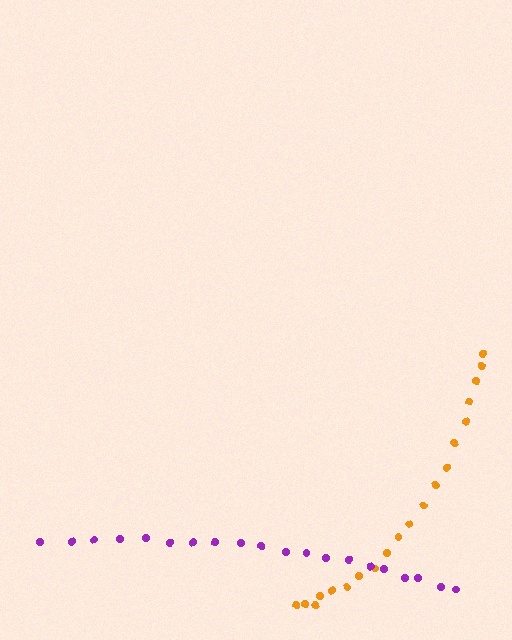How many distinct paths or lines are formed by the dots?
There are 2 distinct paths.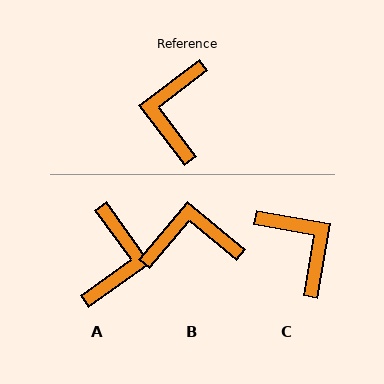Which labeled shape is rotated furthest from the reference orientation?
A, about 178 degrees away.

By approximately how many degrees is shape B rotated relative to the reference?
Approximately 77 degrees clockwise.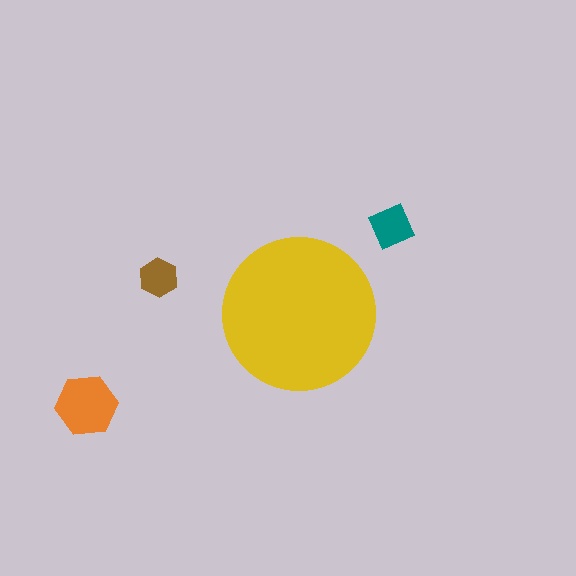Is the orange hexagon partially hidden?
No, the orange hexagon is fully visible.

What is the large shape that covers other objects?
A yellow circle.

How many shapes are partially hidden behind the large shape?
0 shapes are partially hidden.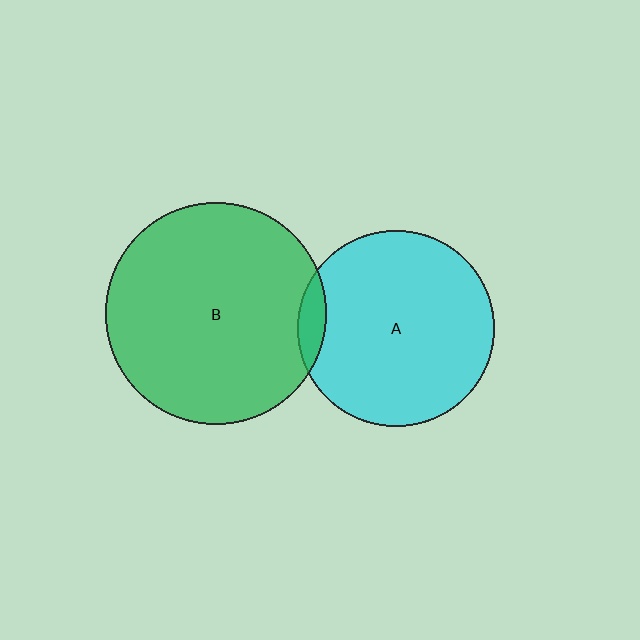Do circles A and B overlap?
Yes.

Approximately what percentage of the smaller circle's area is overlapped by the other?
Approximately 5%.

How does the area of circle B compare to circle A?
Approximately 1.3 times.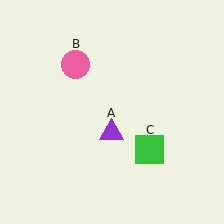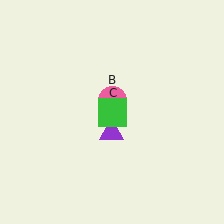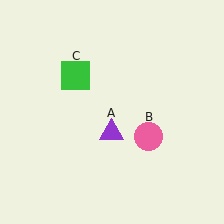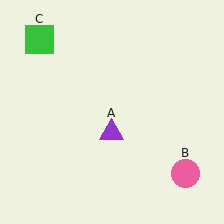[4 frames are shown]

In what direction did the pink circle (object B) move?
The pink circle (object B) moved down and to the right.